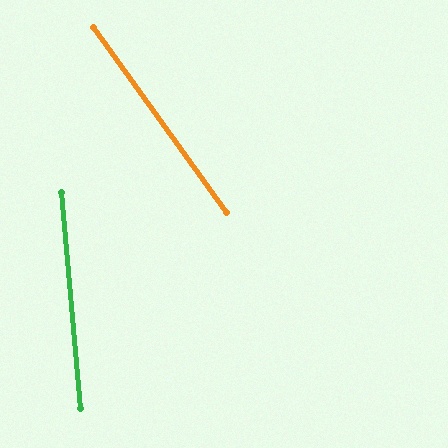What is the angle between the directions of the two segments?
Approximately 30 degrees.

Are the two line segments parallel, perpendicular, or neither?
Neither parallel nor perpendicular — they differ by about 30°.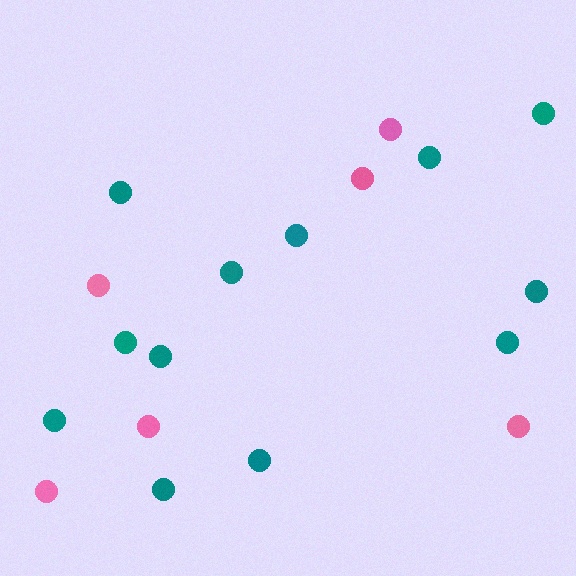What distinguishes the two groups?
There are 2 groups: one group of pink circles (6) and one group of teal circles (12).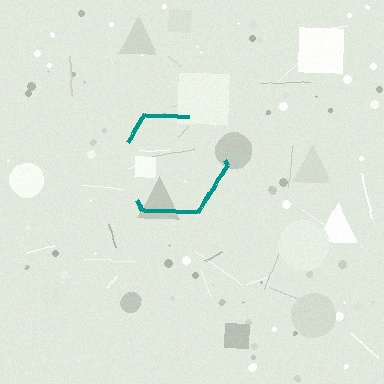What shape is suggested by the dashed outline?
The dashed outline suggests a hexagon.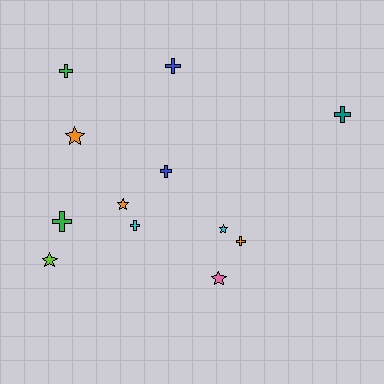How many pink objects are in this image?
There is 1 pink object.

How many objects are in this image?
There are 12 objects.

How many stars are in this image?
There are 5 stars.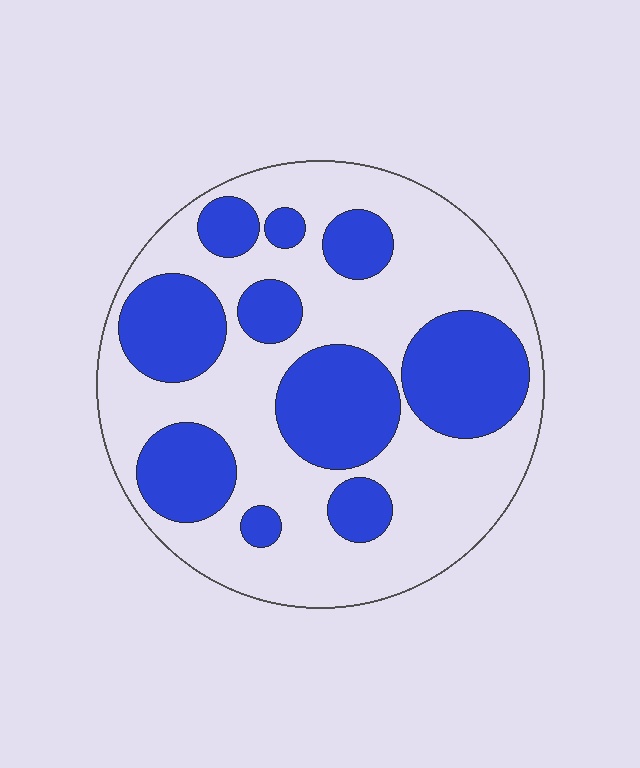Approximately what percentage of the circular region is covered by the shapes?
Approximately 40%.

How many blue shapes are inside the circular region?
10.